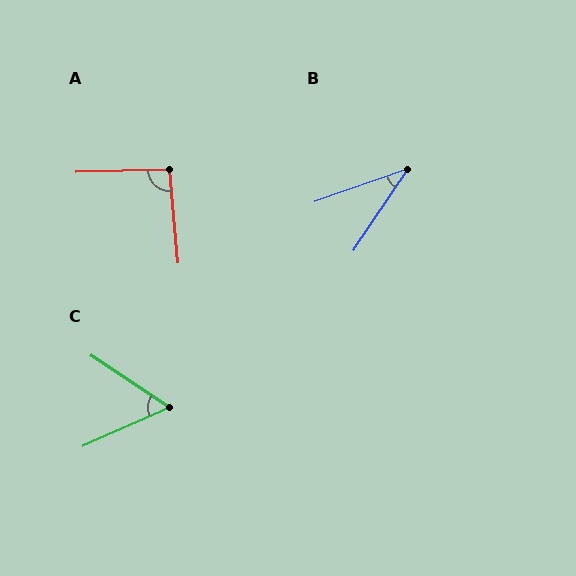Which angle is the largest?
A, at approximately 94 degrees.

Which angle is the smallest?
B, at approximately 37 degrees.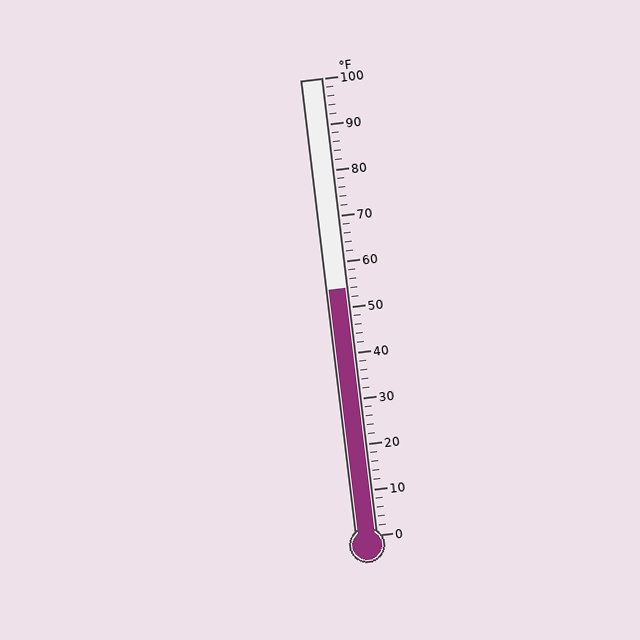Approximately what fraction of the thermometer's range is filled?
The thermometer is filled to approximately 55% of its range.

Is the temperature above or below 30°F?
The temperature is above 30°F.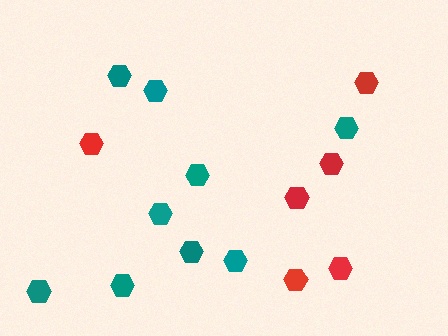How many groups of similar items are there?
There are 2 groups: one group of teal hexagons (9) and one group of red hexagons (6).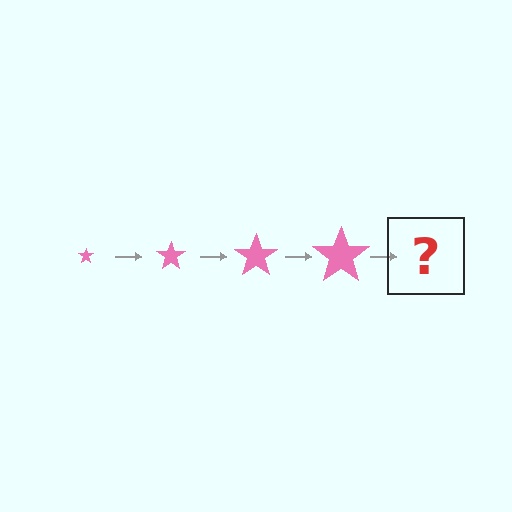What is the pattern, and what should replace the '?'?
The pattern is that the star gets progressively larger each step. The '?' should be a pink star, larger than the previous one.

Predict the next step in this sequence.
The next step is a pink star, larger than the previous one.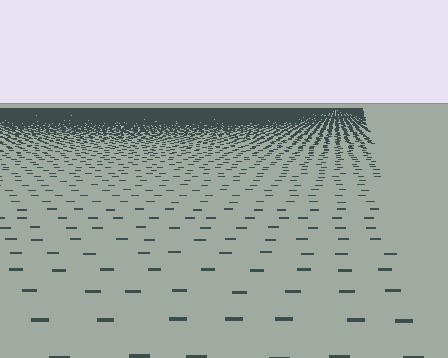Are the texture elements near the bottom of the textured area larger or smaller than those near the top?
Larger. Near the bottom, elements are closer to the viewer and appear at a bigger on-screen size.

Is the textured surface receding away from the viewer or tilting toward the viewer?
The surface is receding away from the viewer. Texture elements get smaller and denser toward the top.